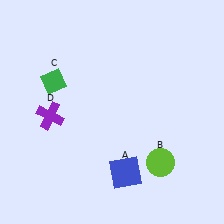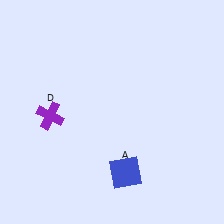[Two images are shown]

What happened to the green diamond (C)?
The green diamond (C) was removed in Image 2. It was in the top-left area of Image 1.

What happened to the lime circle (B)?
The lime circle (B) was removed in Image 2. It was in the bottom-right area of Image 1.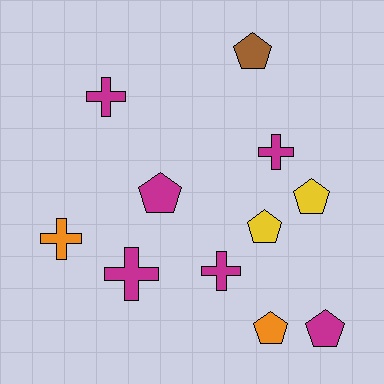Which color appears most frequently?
Magenta, with 6 objects.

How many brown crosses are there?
There are no brown crosses.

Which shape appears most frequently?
Pentagon, with 6 objects.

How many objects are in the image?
There are 11 objects.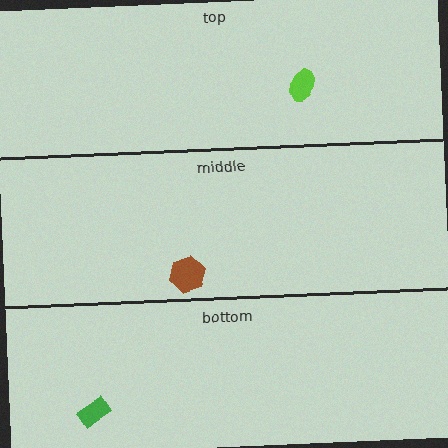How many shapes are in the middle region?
1.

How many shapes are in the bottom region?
1.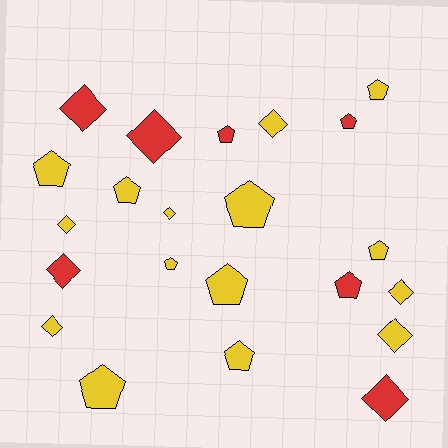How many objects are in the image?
There are 22 objects.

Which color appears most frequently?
Yellow, with 15 objects.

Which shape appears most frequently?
Pentagon, with 12 objects.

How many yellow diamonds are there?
There are 6 yellow diamonds.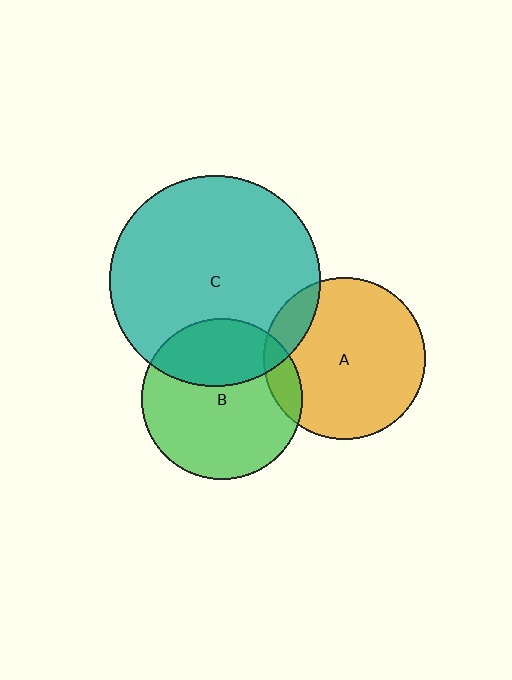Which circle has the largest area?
Circle C (teal).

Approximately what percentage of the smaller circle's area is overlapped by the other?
Approximately 15%.